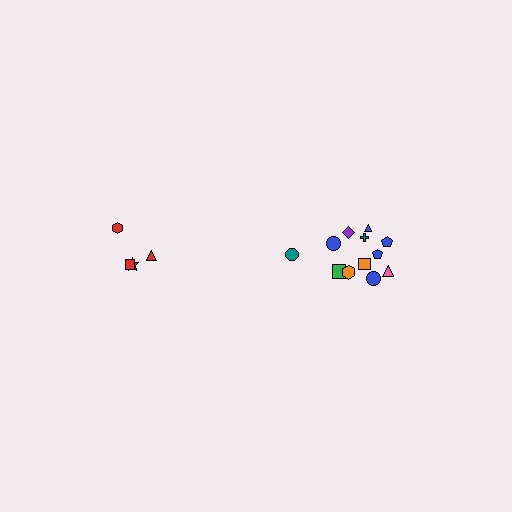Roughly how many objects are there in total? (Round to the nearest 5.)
Roughly 15 objects in total.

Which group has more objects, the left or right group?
The right group.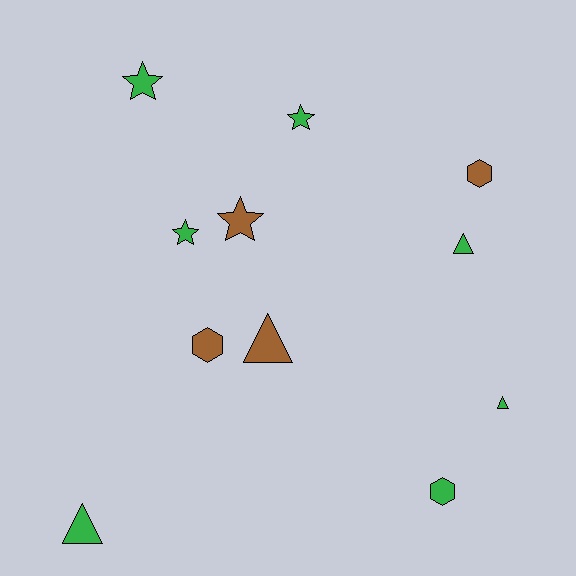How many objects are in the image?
There are 11 objects.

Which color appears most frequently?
Green, with 7 objects.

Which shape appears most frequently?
Star, with 4 objects.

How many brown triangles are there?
There is 1 brown triangle.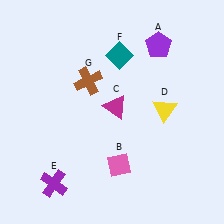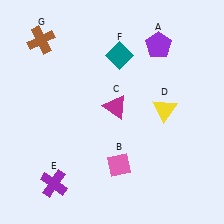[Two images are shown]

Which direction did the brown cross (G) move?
The brown cross (G) moved left.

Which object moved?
The brown cross (G) moved left.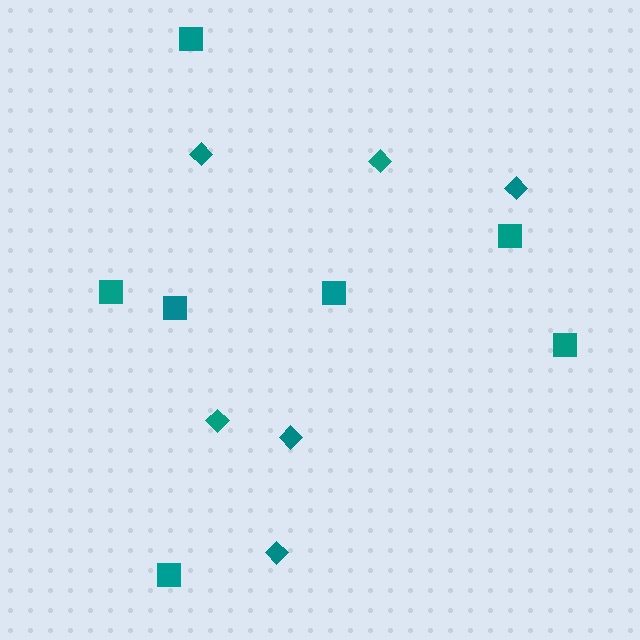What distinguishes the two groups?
There are 2 groups: one group of squares (7) and one group of diamonds (6).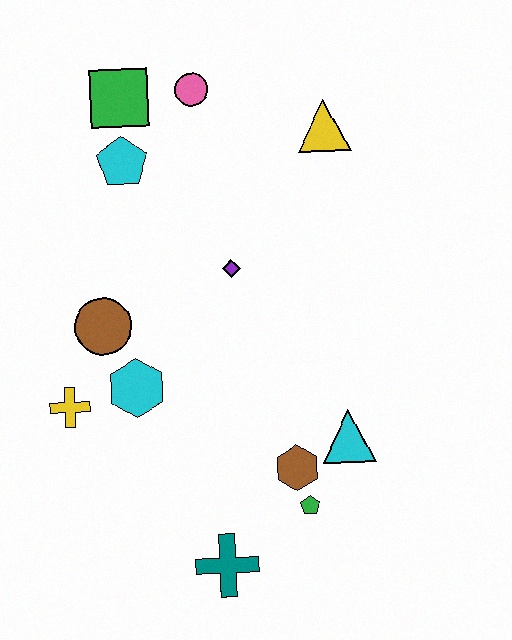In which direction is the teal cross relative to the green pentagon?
The teal cross is to the left of the green pentagon.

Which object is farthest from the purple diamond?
The teal cross is farthest from the purple diamond.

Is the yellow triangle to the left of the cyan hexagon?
No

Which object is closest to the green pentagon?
The brown hexagon is closest to the green pentagon.